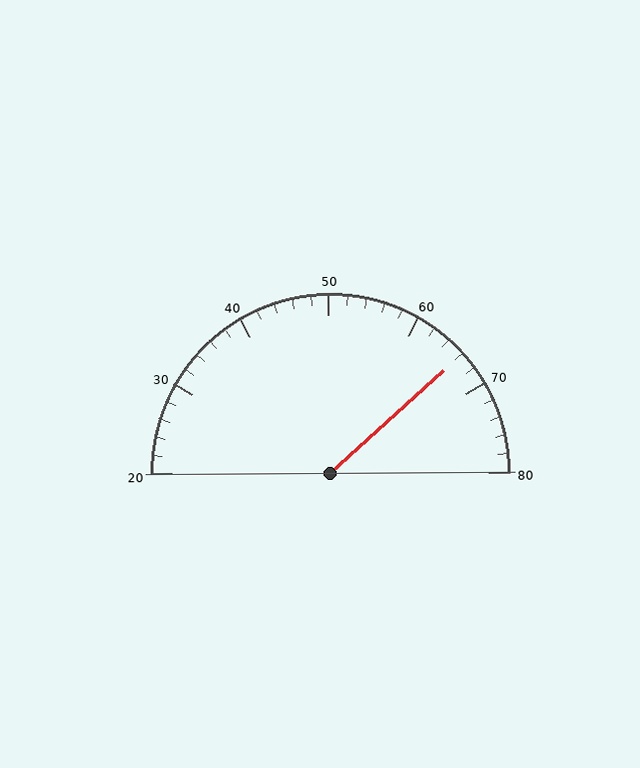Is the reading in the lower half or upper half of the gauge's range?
The reading is in the upper half of the range (20 to 80).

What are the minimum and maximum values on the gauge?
The gauge ranges from 20 to 80.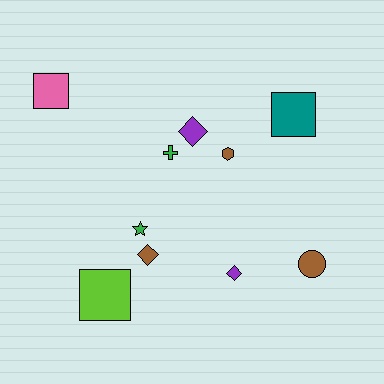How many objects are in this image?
There are 10 objects.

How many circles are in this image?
There is 1 circle.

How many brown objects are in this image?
There are 3 brown objects.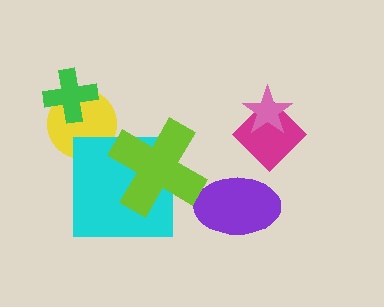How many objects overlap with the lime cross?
1 object overlaps with the lime cross.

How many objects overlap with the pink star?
1 object overlaps with the pink star.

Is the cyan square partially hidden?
Yes, it is partially covered by another shape.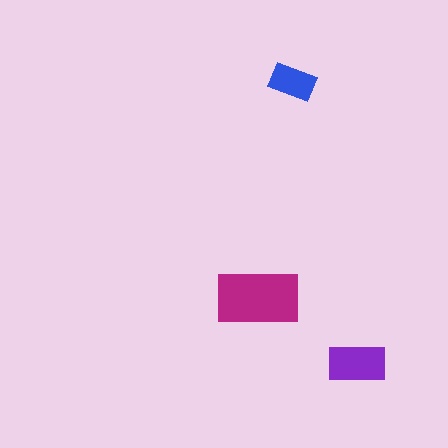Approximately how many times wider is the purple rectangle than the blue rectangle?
About 1.5 times wider.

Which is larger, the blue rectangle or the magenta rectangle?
The magenta one.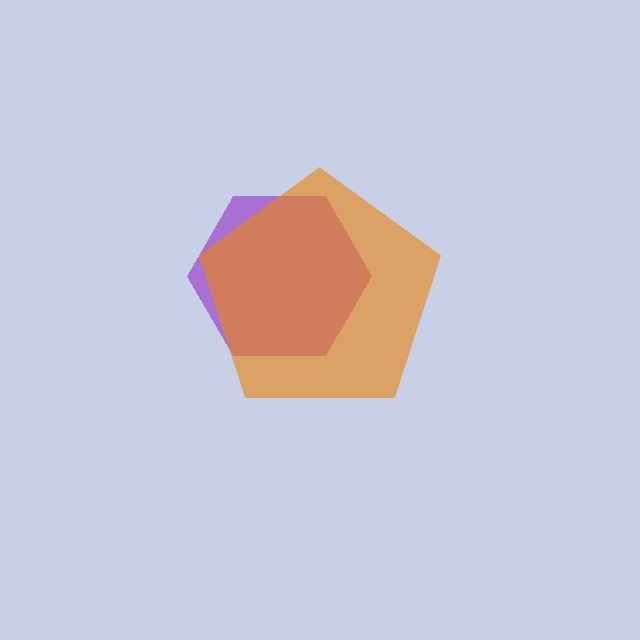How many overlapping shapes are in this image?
There are 2 overlapping shapes in the image.